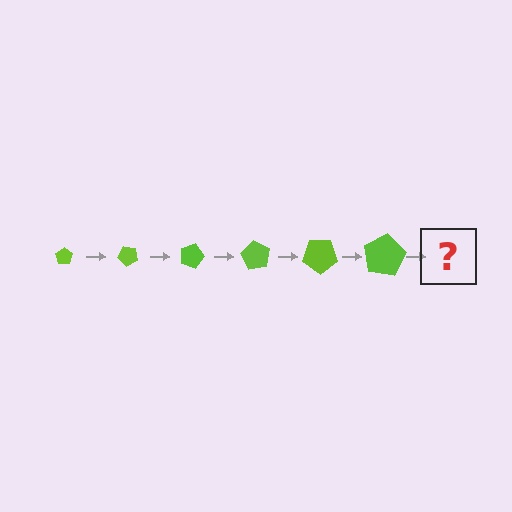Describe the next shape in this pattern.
It should be a pentagon, larger than the previous one and rotated 270 degrees from the start.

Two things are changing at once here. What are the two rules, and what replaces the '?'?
The two rules are that the pentagon grows larger each step and it rotates 45 degrees each step. The '?' should be a pentagon, larger than the previous one and rotated 270 degrees from the start.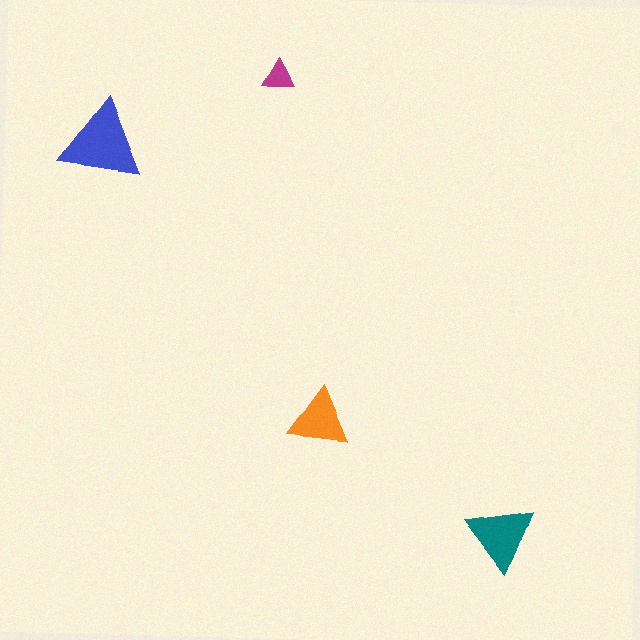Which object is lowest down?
The teal triangle is bottommost.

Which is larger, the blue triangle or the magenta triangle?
The blue one.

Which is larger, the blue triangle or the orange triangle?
The blue one.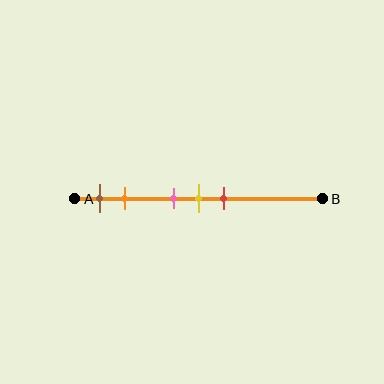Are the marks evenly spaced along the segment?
No, the marks are not evenly spaced.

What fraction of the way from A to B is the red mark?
The red mark is approximately 60% (0.6) of the way from A to B.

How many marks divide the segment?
There are 5 marks dividing the segment.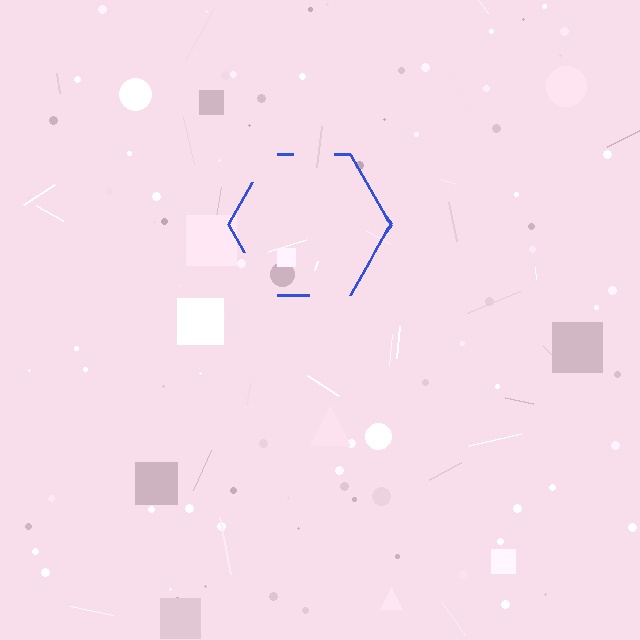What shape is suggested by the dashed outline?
The dashed outline suggests a hexagon.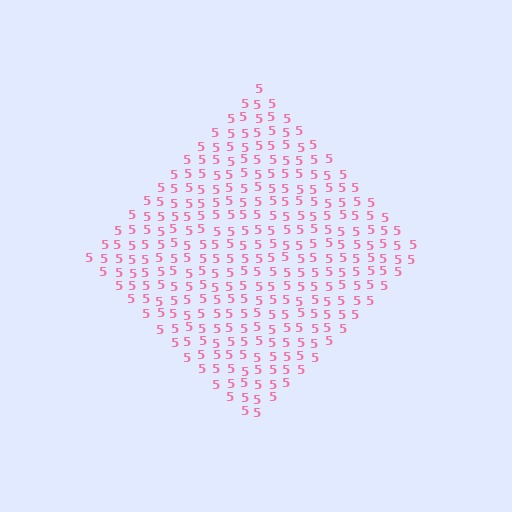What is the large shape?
The large shape is a diamond.